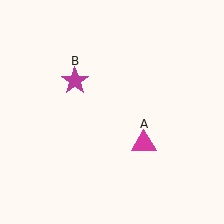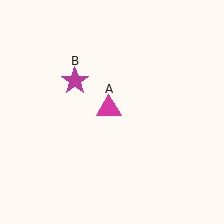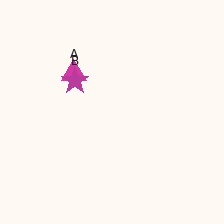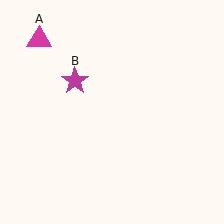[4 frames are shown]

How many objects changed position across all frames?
1 object changed position: magenta triangle (object A).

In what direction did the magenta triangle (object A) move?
The magenta triangle (object A) moved up and to the left.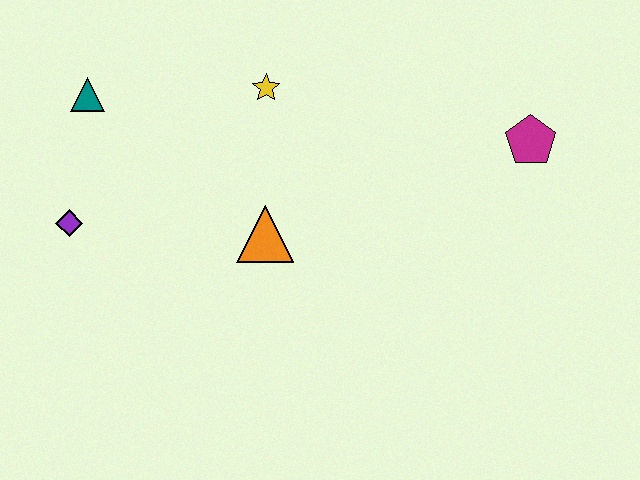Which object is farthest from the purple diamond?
The magenta pentagon is farthest from the purple diamond.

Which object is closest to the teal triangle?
The purple diamond is closest to the teal triangle.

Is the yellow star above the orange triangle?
Yes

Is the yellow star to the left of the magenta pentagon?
Yes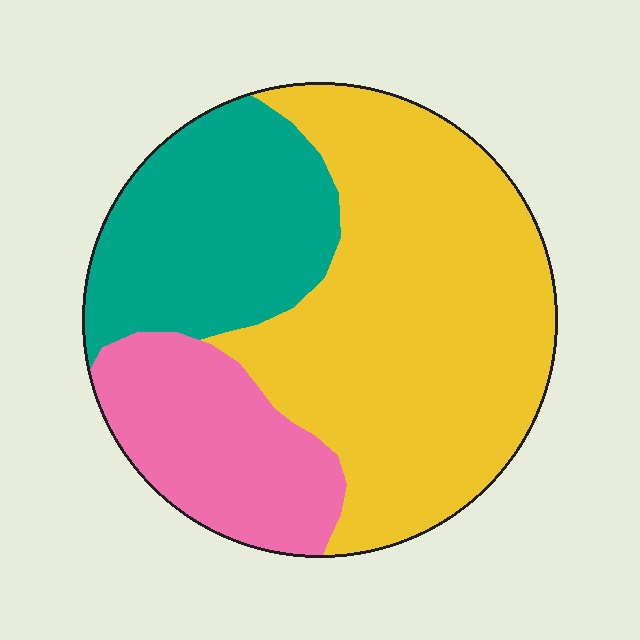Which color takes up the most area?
Yellow, at roughly 55%.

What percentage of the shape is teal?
Teal covers about 25% of the shape.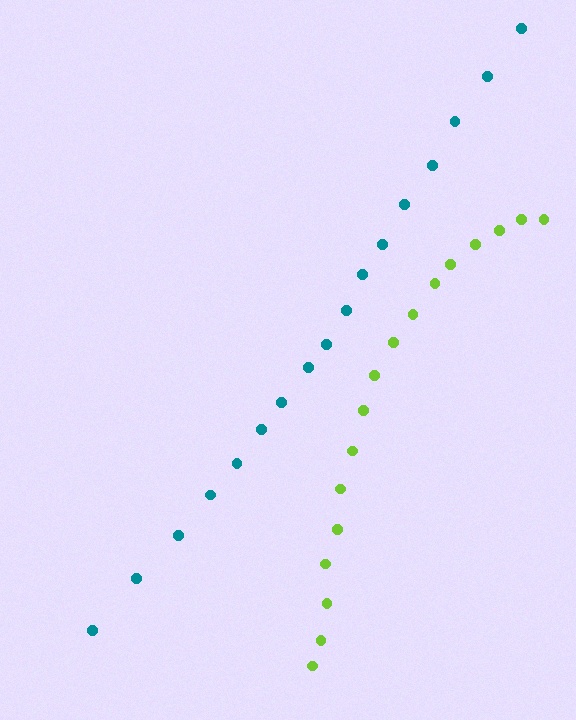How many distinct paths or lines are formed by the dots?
There are 2 distinct paths.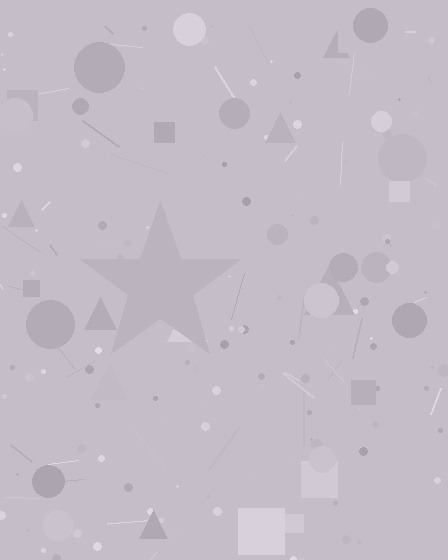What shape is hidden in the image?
A star is hidden in the image.